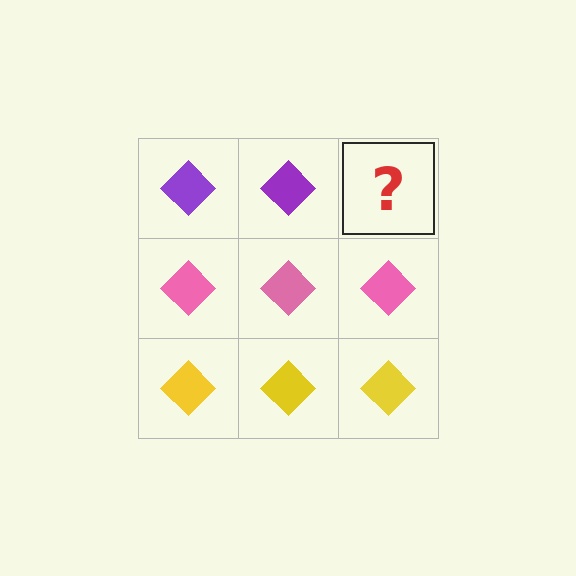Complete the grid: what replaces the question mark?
The question mark should be replaced with a purple diamond.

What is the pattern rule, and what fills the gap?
The rule is that each row has a consistent color. The gap should be filled with a purple diamond.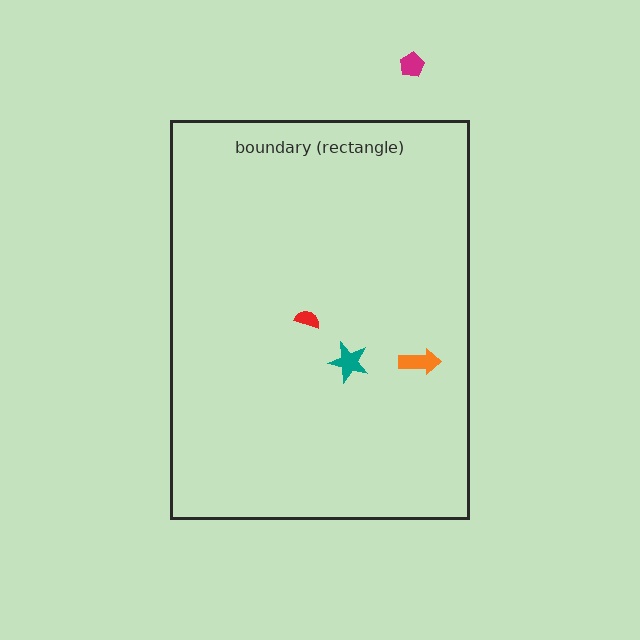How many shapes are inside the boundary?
3 inside, 1 outside.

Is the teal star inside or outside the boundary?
Inside.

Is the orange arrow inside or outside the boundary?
Inside.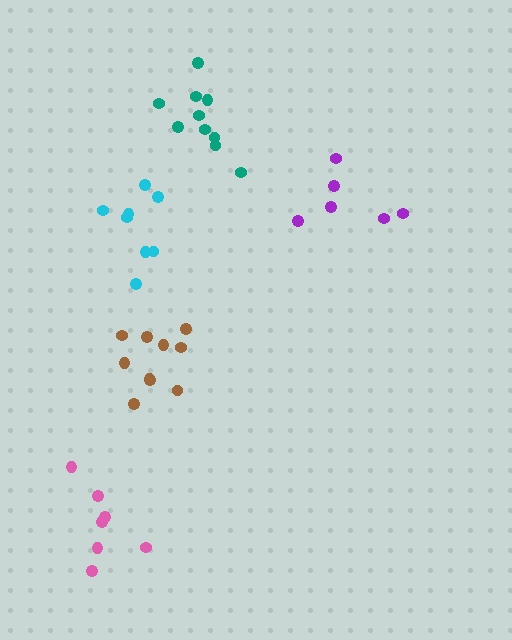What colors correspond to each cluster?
The clusters are colored: pink, purple, cyan, teal, brown.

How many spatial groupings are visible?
There are 5 spatial groupings.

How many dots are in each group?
Group 1: 7 dots, Group 2: 6 dots, Group 3: 8 dots, Group 4: 10 dots, Group 5: 10 dots (41 total).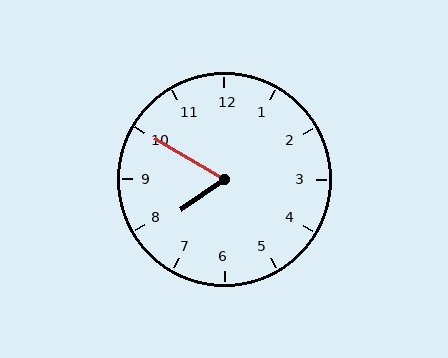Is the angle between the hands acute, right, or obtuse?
It is acute.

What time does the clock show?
7:50.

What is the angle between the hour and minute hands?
Approximately 65 degrees.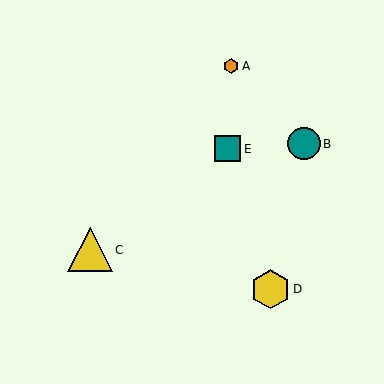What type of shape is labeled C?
Shape C is a yellow triangle.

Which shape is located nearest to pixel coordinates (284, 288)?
The yellow hexagon (labeled D) at (271, 289) is nearest to that location.